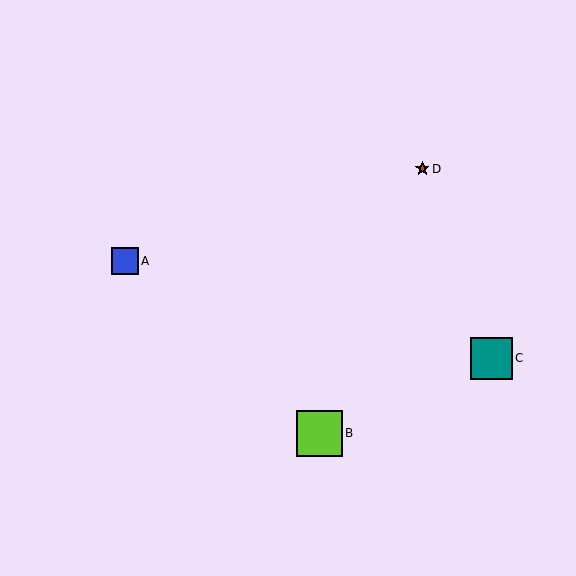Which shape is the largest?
The lime square (labeled B) is the largest.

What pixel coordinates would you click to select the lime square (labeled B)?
Click at (319, 433) to select the lime square B.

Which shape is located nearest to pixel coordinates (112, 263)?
The blue square (labeled A) at (125, 261) is nearest to that location.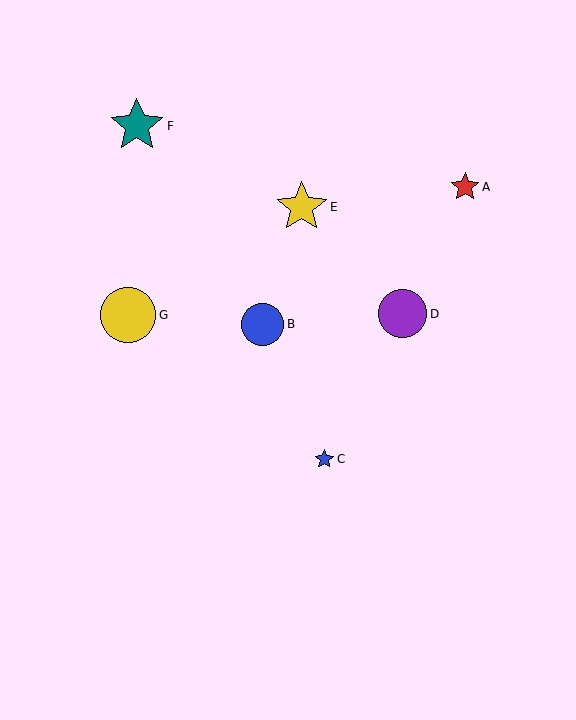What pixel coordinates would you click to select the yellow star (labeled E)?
Click at (302, 207) to select the yellow star E.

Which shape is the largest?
The yellow circle (labeled G) is the largest.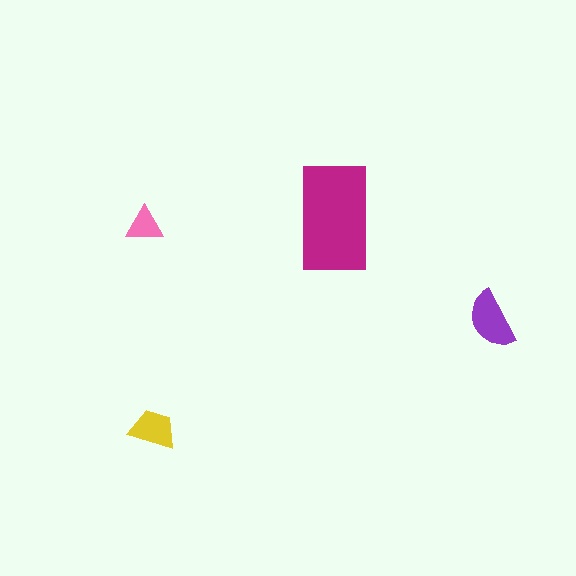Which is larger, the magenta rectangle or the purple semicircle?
The magenta rectangle.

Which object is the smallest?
The pink triangle.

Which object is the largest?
The magenta rectangle.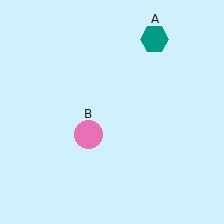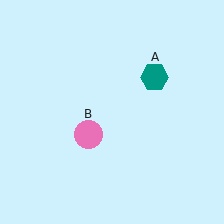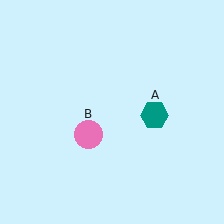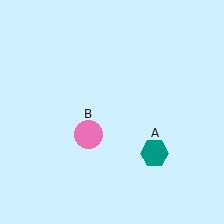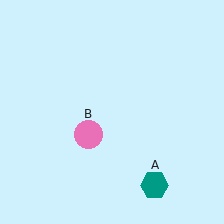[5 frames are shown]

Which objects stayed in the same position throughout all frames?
Pink circle (object B) remained stationary.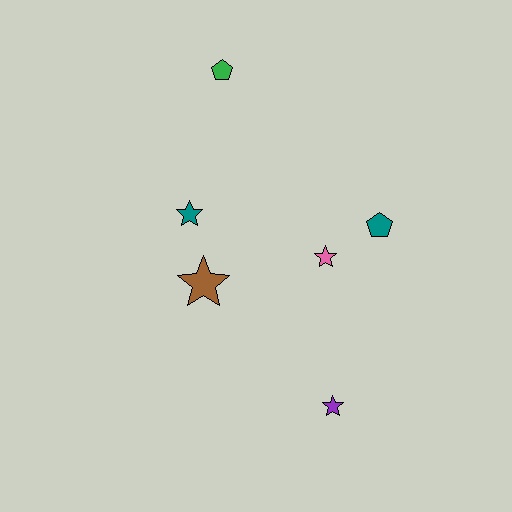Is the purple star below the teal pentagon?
Yes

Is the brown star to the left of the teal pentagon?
Yes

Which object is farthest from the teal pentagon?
The green pentagon is farthest from the teal pentagon.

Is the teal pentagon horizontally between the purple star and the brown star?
No